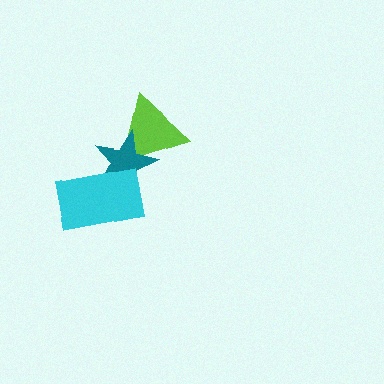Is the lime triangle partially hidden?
Yes, it is partially covered by another shape.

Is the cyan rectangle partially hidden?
No, no other shape covers it.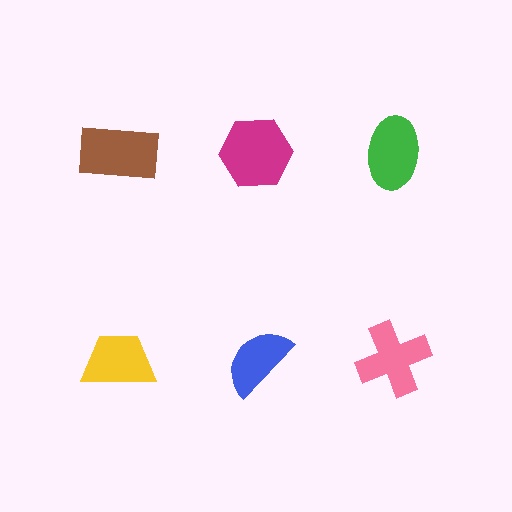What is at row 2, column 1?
A yellow trapezoid.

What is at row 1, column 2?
A magenta hexagon.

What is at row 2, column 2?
A blue semicircle.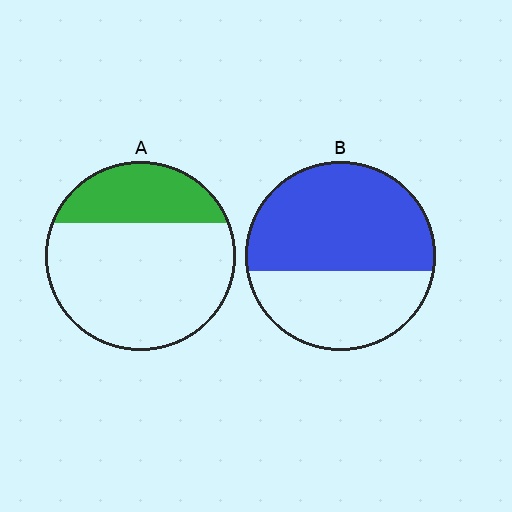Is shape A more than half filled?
No.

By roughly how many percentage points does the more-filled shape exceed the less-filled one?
By roughly 30 percentage points (B over A).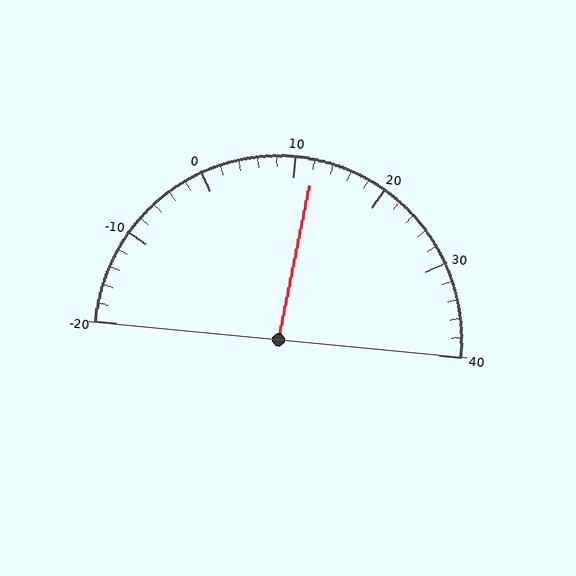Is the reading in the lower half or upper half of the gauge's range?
The reading is in the upper half of the range (-20 to 40).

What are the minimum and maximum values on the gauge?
The gauge ranges from -20 to 40.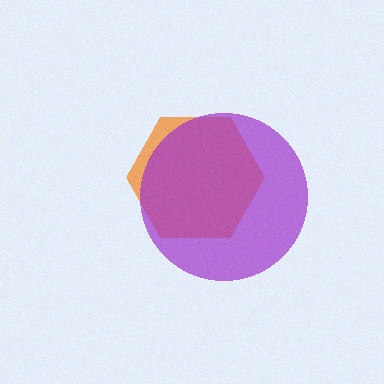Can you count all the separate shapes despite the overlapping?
Yes, there are 2 separate shapes.